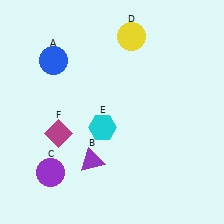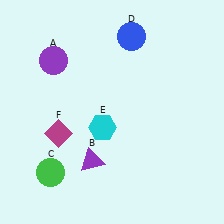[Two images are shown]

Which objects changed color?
A changed from blue to purple. C changed from purple to green. D changed from yellow to blue.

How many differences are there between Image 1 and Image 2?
There are 3 differences between the two images.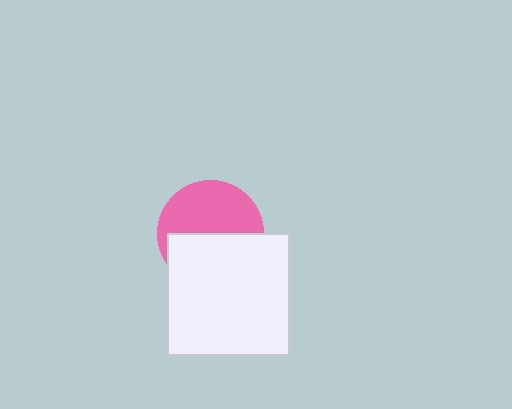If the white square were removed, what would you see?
You would see the complete pink circle.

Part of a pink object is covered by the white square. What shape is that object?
It is a circle.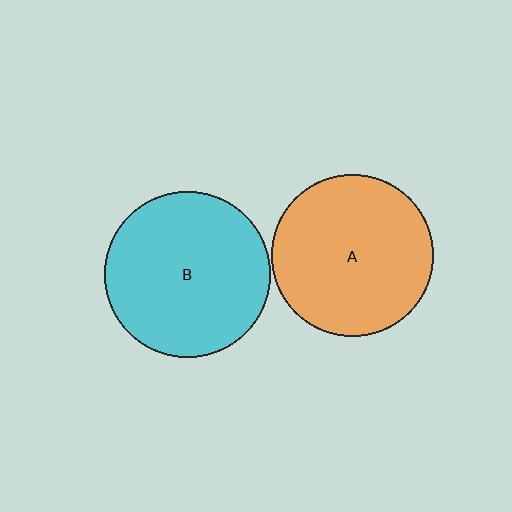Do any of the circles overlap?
No, none of the circles overlap.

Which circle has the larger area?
Circle B (cyan).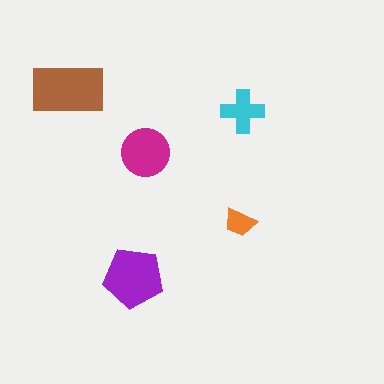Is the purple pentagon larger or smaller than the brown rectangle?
Smaller.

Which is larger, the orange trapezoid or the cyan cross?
The cyan cross.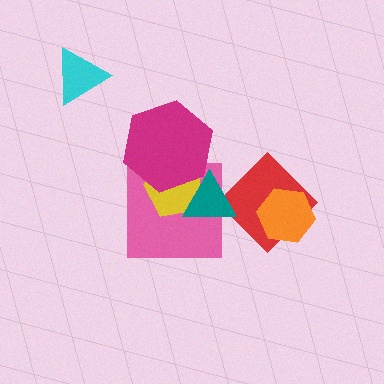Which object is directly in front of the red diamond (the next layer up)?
The orange hexagon is directly in front of the red diamond.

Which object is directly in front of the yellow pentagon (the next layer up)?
The teal triangle is directly in front of the yellow pentagon.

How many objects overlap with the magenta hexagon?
3 objects overlap with the magenta hexagon.